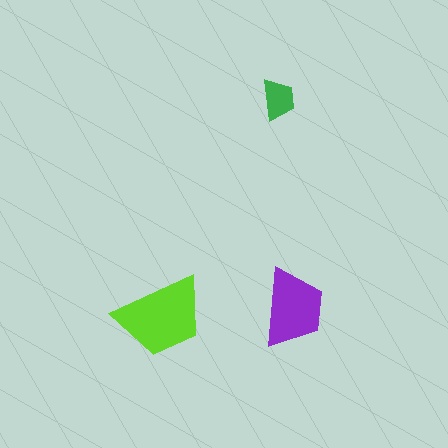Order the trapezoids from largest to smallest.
the lime one, the purple one, the green one.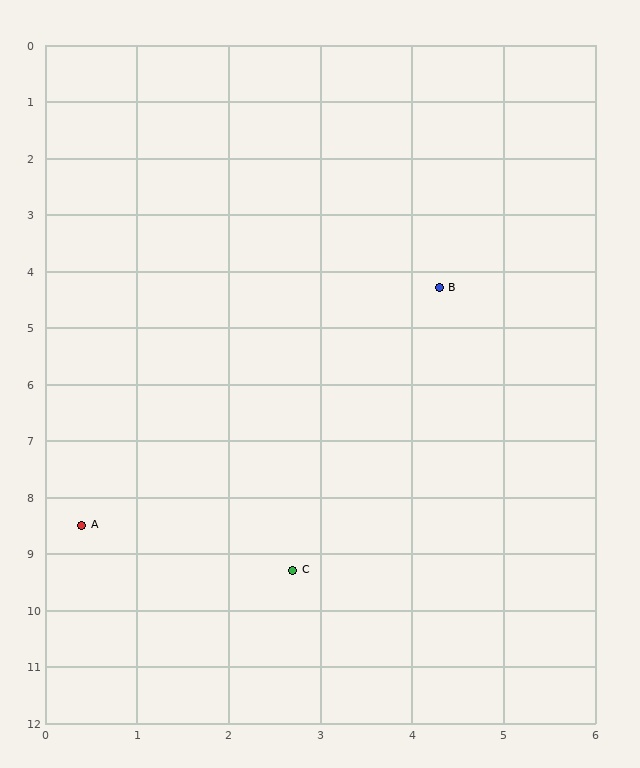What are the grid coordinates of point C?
Point C is at approximately (2.7, 9.3).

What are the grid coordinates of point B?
Point B is at approximately (4.3, 4.3).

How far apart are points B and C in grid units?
Points B and C are about 5.2 grid units apart.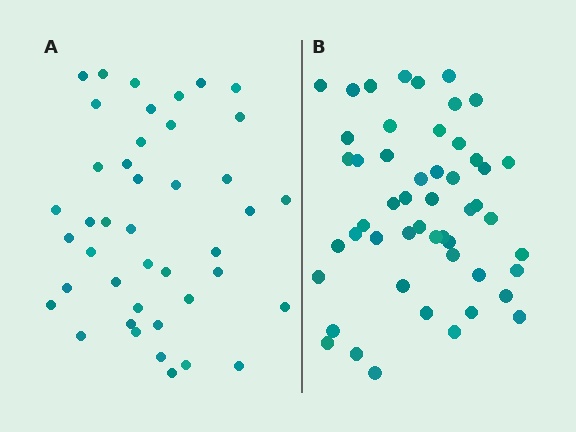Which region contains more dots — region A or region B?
Region B (the right region) has more dots.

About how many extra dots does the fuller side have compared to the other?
Region B has roughly 8 or so more dots than region A.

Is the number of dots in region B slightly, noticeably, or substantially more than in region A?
Region B has only slightly more — the two regions are fairly close. The ratio is roughly 1.2 to 1.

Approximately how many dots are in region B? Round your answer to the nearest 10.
About 50 dots. (The exact count is 51, which rounds to 50.)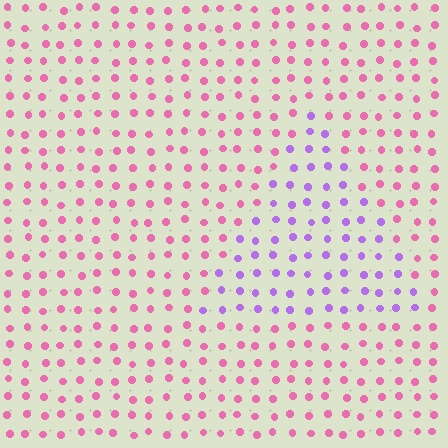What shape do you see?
I see a triangle.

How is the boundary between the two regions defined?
The boundary is defined purely by a slight shift in hue (about 54 degrees). Spacing, size, and orientation are identical on both sides.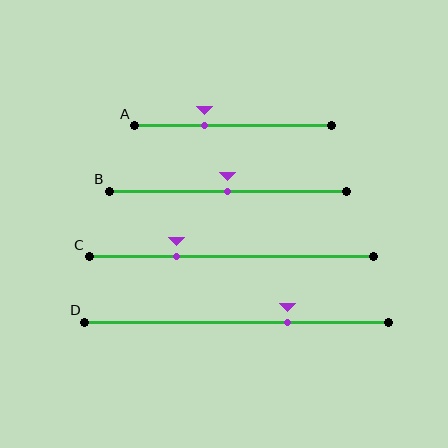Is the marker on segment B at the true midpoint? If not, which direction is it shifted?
Yes, the marker on segment B is at the true midpoint.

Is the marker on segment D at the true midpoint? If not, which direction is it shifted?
No, the marker on segment D is shifted to the right by about 17% of the segment length.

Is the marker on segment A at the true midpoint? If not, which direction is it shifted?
No, the marker on segment A is shifted to the left by about 15% of the segment length.